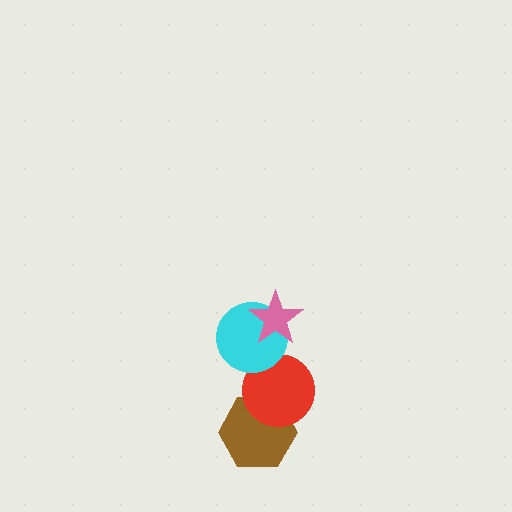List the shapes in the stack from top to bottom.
From top to bottom: the pink star, the cyan circle, the red circle, the brown hexagon.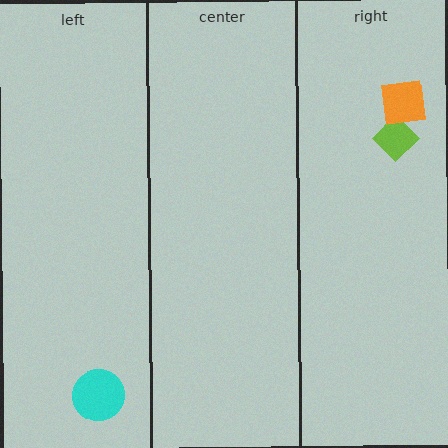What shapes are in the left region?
The cyan circle.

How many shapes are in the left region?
1.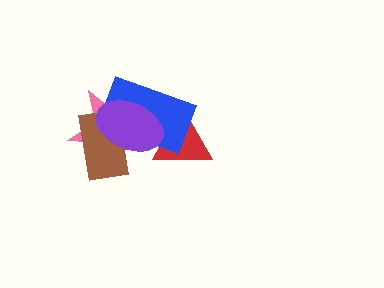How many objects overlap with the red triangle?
3 objects overlap with the red triangle.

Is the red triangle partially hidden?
Yes, it is partially covered by another shape.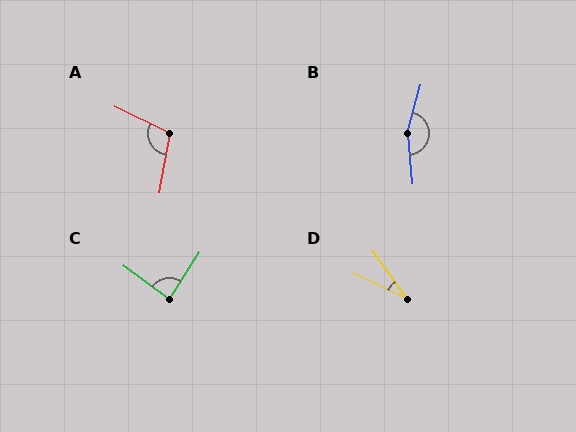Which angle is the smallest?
D, at approximately 29 degrees.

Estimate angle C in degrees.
Approximately 86 degrees.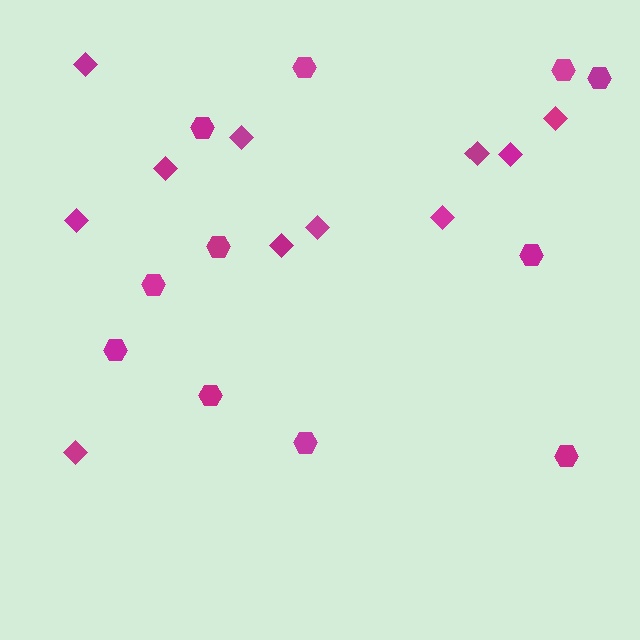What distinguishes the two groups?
There are 2 groups: one group of diamonds (11) and one group of hexagons (11).